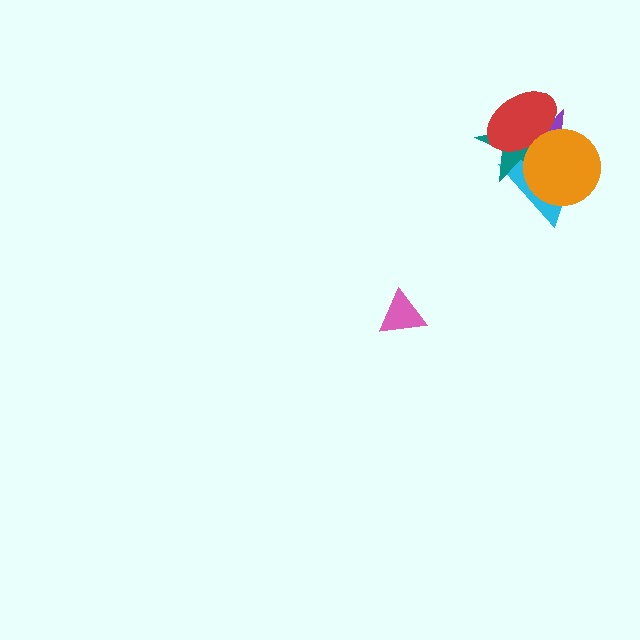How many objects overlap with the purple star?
4 objects overlap with the purple star.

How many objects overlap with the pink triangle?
0 objects overlap with the pink triangle.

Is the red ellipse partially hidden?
Yes, it is partially covered by another shape.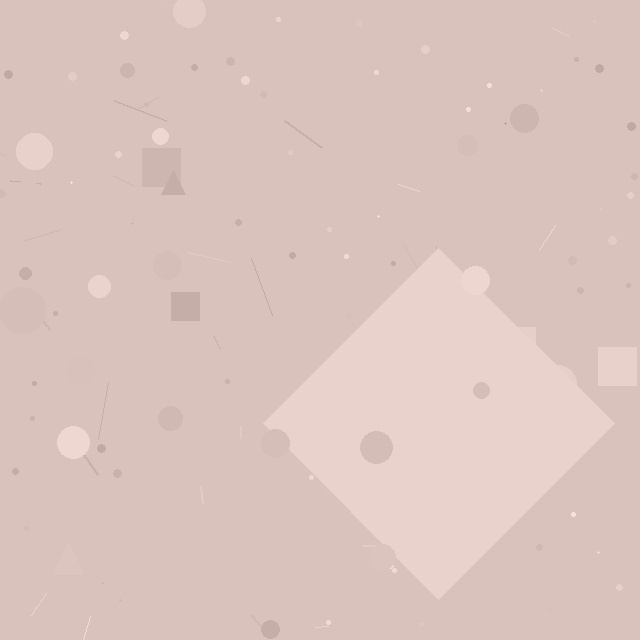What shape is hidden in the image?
A diamond is hidden in the image.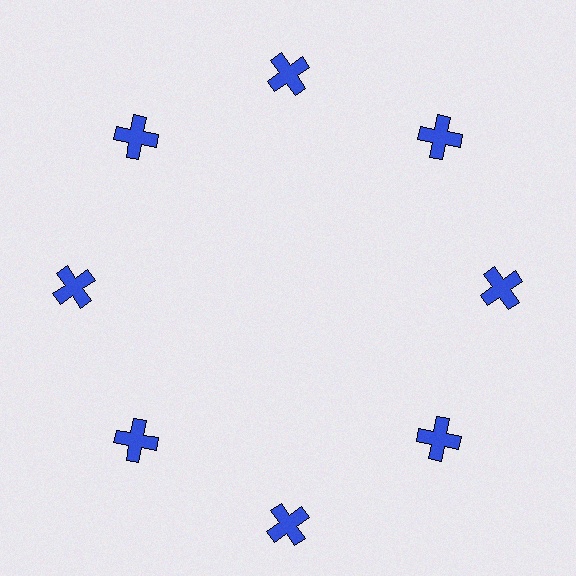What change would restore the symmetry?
The symmetry would be restored by moving it inward, back onto the ring so that all 8 crosses sit at equal angles and equal distance from the center.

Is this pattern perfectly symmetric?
No. The 8 blue crosses are arranged in a ring, but one element near the 6 o'clock position is pushed outward from the center, breaking the 8-fold rotational symmetry.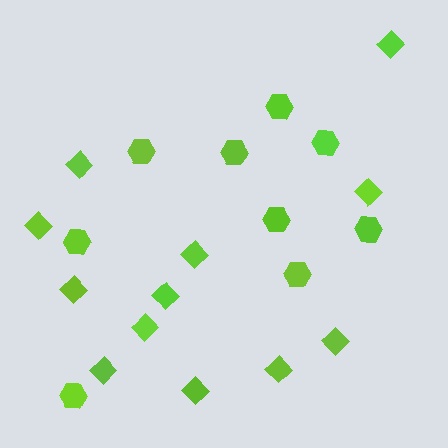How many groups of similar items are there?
There are 2 groups: one group of diamonds (12) and one group of hexagons (9).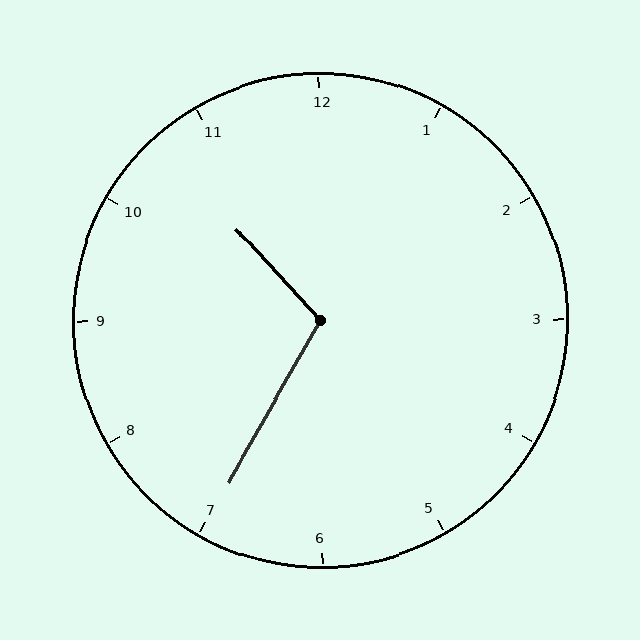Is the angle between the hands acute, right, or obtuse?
It is obtuse.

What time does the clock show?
10:35.